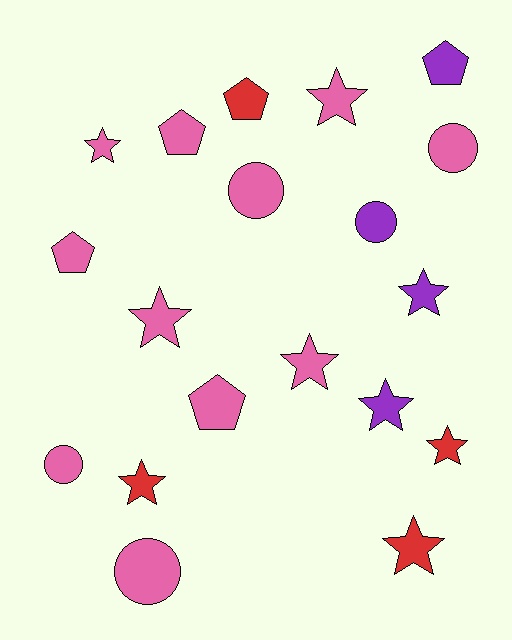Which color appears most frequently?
Pink, with 11 objects.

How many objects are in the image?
There are 19 objects.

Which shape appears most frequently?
Star, with 9 objects.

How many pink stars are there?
There are 4 pink stars.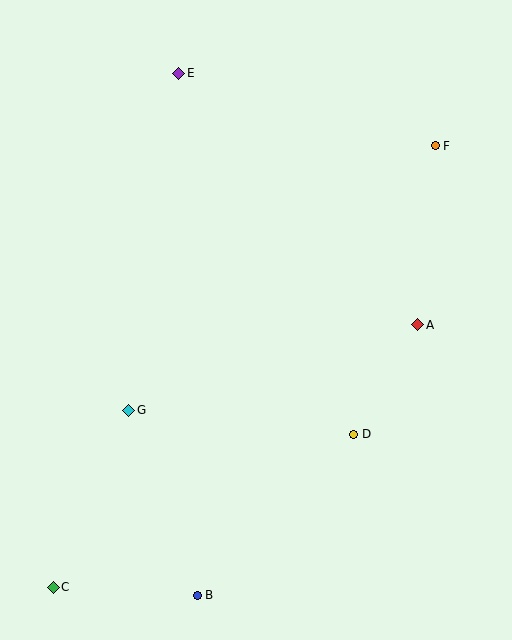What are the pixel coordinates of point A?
Point A is at (418, 325).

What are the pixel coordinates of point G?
Point G is at (129, 410).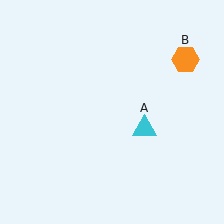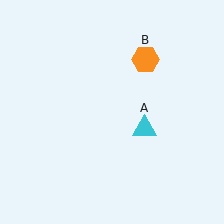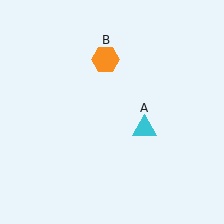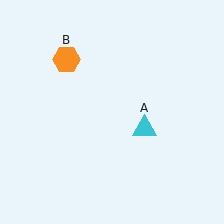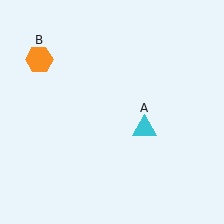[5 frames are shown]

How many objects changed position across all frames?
1 object changed position: orange hexagon (object B).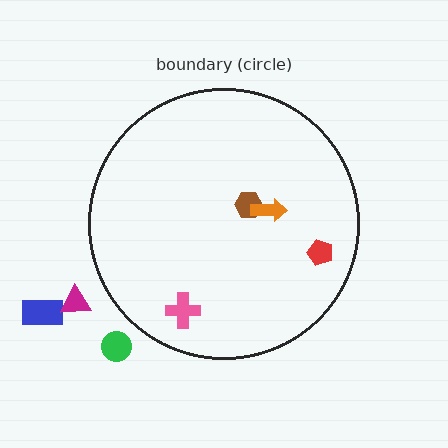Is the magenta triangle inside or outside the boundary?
Outside.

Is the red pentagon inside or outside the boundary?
Inside.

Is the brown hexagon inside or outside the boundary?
Inside.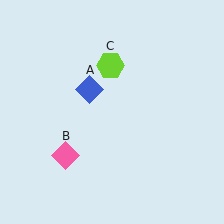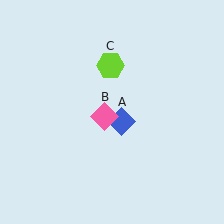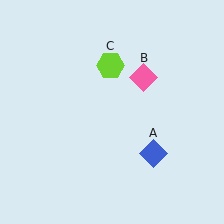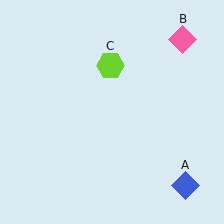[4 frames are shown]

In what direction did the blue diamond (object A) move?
The blue diamond (object A) moved down and to the right.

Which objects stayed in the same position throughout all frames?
Lime hexagon (object C) remained stationary.